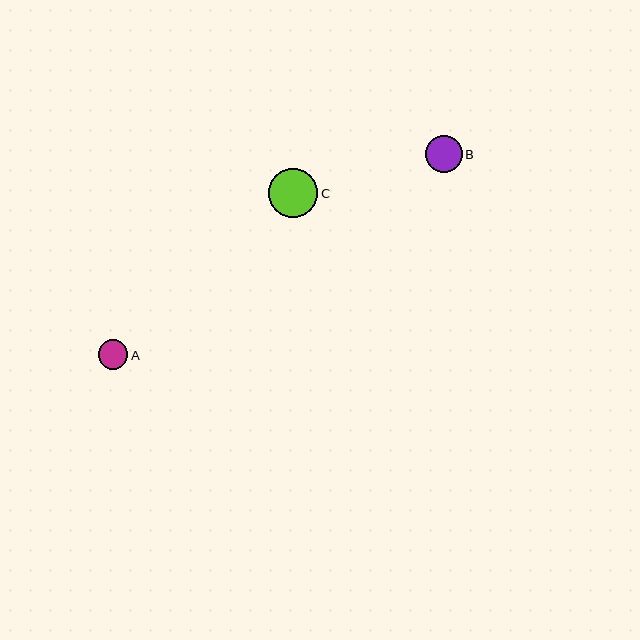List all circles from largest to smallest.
From largest to smallest: C, B, A.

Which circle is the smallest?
Circle A is the smallest with a size of approximately 29 pixels.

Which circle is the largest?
Circle C is the largest with a size of approximately 49 pixels.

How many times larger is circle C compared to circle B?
Circle C is approximately 1.3 times the size of circle B.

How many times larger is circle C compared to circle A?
Circle C is approximately 1.7 times the size of circle A.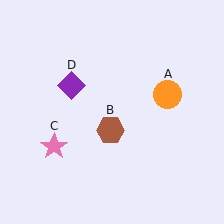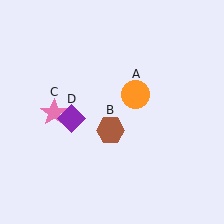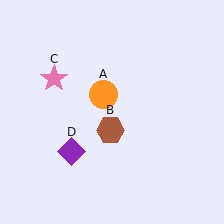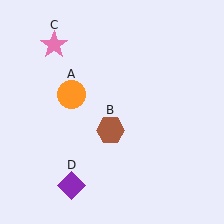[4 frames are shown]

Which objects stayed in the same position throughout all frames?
Brown hexagon (object B) remained stationary.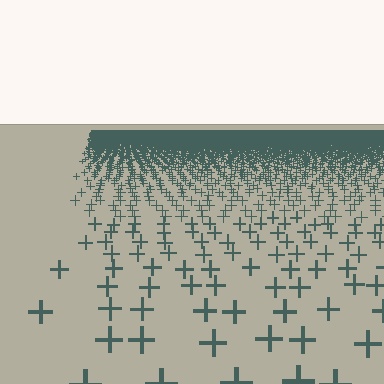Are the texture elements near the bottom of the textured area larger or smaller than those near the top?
Larger. Near the bottom, elements are closer to the viewer and appear at a bigger on-screen size.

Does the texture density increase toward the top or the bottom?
Density increases toward the top.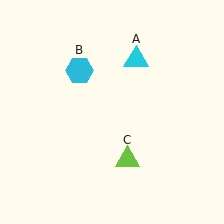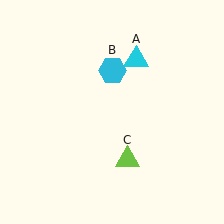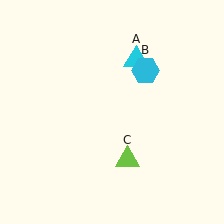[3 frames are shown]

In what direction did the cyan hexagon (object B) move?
The cyan hexagon (object B) moved right.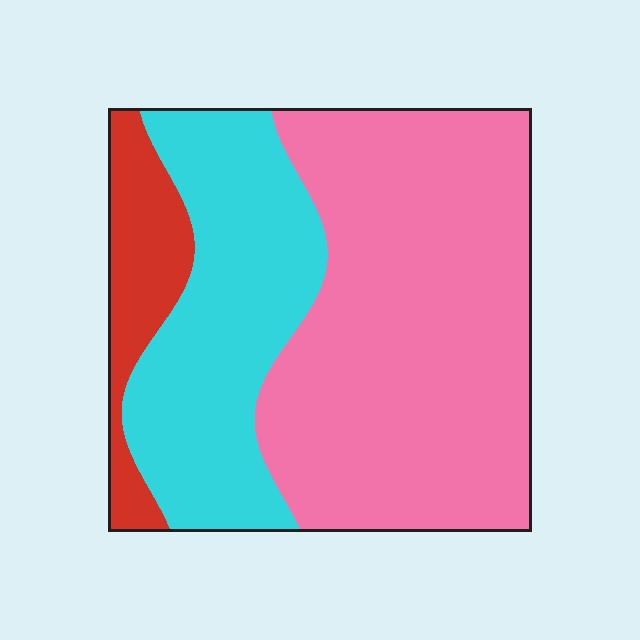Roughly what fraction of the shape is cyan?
Cyan takes up about one third (1/3) of the shape.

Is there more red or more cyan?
Cyan.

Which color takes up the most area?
Pink, at roughly 55%.